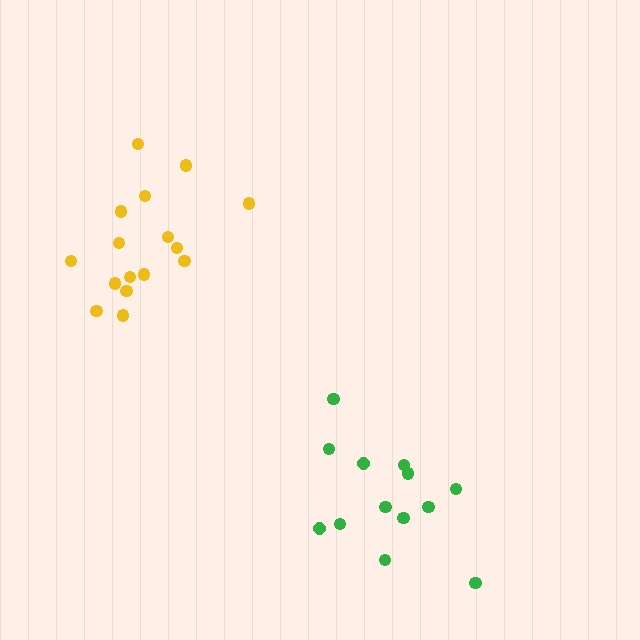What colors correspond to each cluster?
The clusters are colored: yellow, green.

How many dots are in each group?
Group 1: 16 dots, Group 2: 13 dots (29 total).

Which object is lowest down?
The green cluster is bottommost.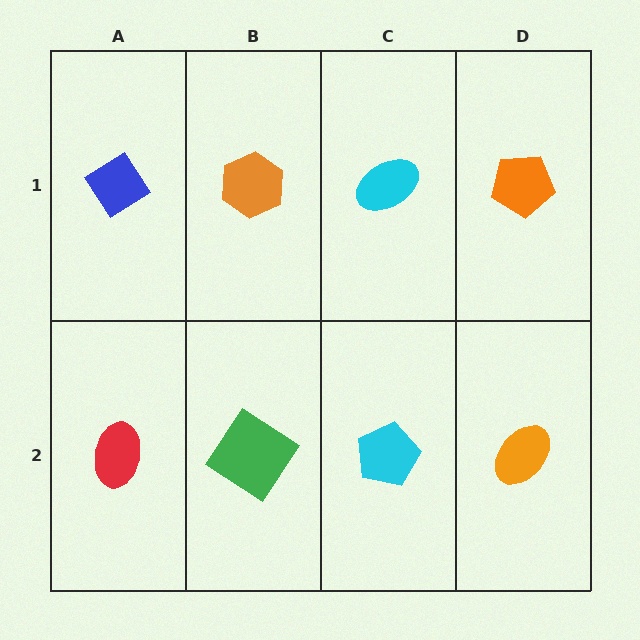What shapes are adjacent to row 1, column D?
An orange ellipse (row 2, column D), a cyan ellipse (row 1, column C).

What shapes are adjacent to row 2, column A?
A blue diamond (row 1, column A), a green diamond (row 2, column B).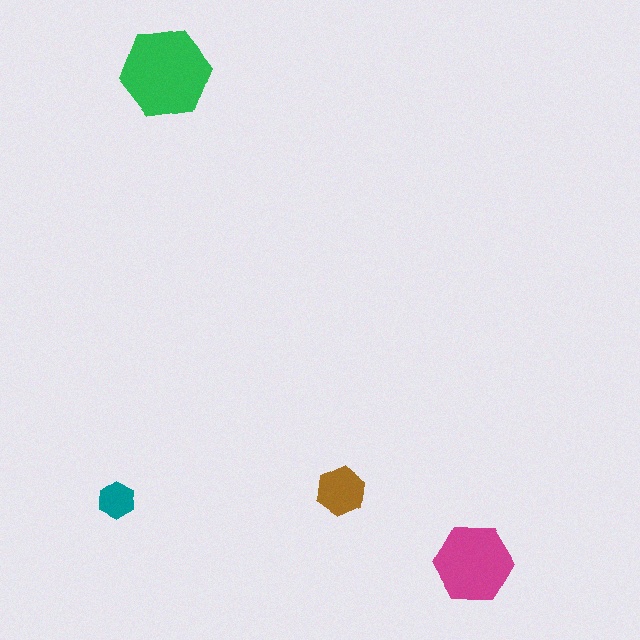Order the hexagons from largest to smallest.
the green one, the magenta one, the brown one, the teal one.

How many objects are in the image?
There are 4 objects in the image.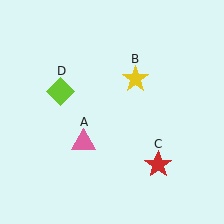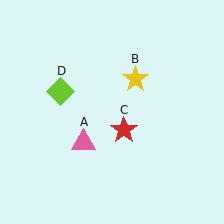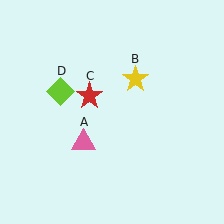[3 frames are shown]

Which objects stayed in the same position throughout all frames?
Pink triangle (object A) and yellow star (object B) and lime diamond (object D) remained stationary.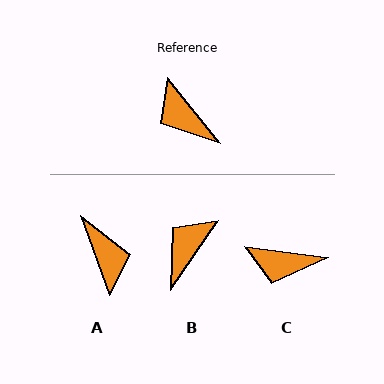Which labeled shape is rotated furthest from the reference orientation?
A, about 162 degrees away.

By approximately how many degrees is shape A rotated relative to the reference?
Approximately 162 degrees counter-clockwise.